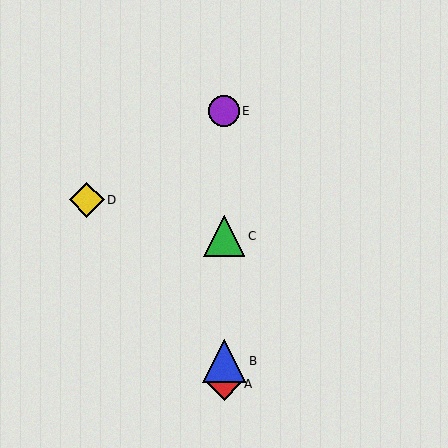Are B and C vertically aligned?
Yes, both are at x≈224.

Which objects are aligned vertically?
Objects A, B, C, E are aligned vertically.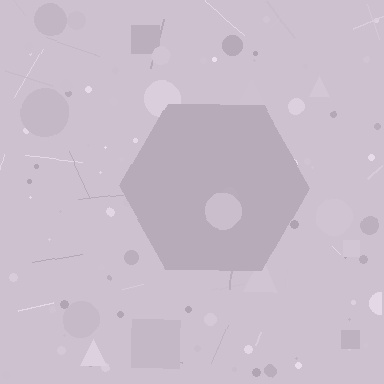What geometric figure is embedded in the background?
A hexagon is embedded in the background.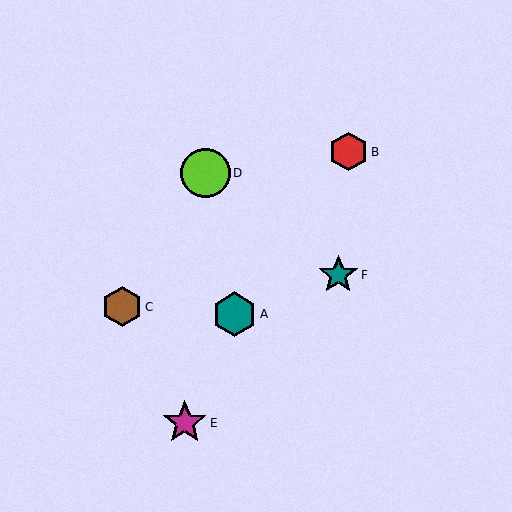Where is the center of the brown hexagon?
The center of the brown hexagon is at (122, 307).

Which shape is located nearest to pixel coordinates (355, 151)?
The red hexagon (labeled B) at (348, 152) is nearest to that location.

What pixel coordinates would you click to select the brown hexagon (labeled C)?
Click at (122, 307) to select the brown hexagon C.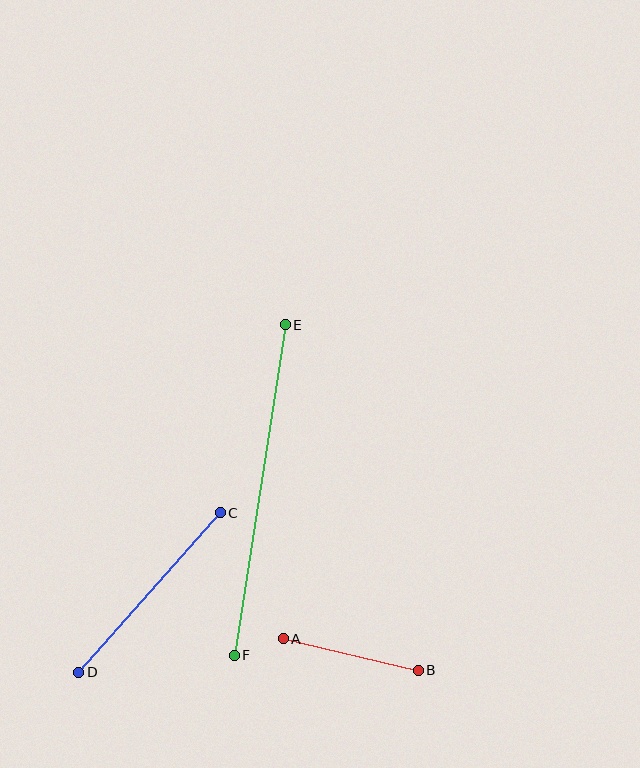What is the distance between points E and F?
The distance is approximately 334 pixels.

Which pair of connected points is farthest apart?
Points E and F are farthest apart.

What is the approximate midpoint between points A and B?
The midpoint is at approximately (351, 654) pixels.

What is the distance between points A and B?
The distance is approximately 139 pixels.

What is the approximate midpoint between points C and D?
The midpoint is at approximately (150, 593) pixels.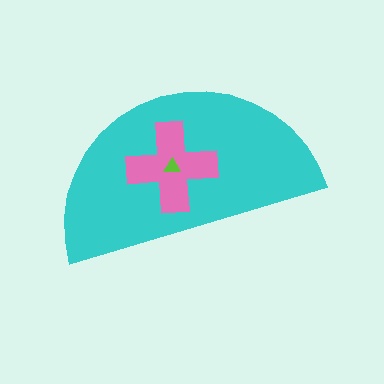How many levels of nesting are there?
3.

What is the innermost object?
The lime triangle.